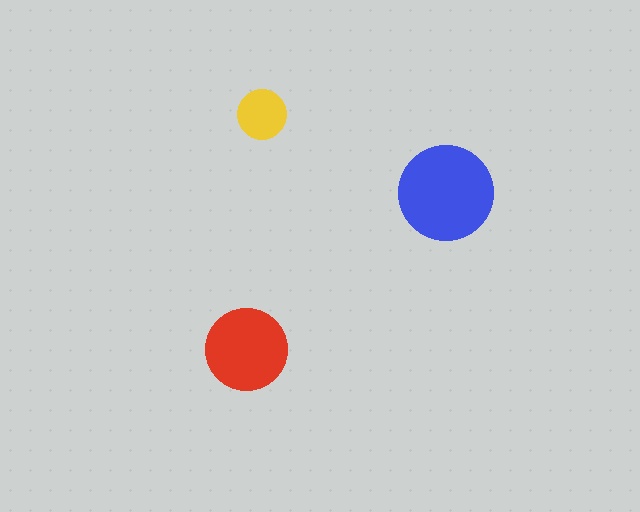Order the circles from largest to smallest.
the blue one, the red one, the yellow one.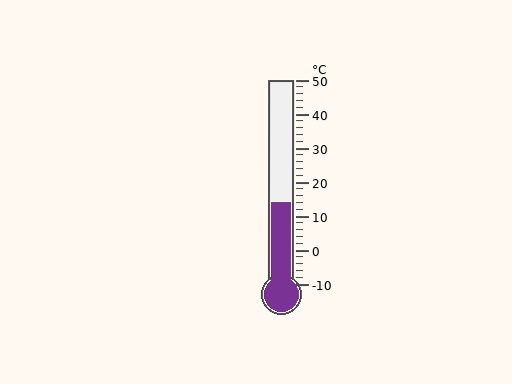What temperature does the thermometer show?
The thermometer shows approximately 14°C.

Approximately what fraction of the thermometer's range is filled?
The thermometer is filled to approximately 40% of its range.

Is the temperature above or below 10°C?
The temperature is above 10°C.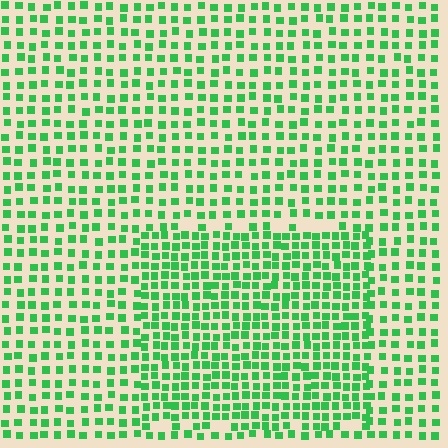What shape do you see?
I see a rectangle.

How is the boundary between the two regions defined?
The boundary is defined by a change in element density (approximately 1.7x ratio). All elements are the same color, size, and shape.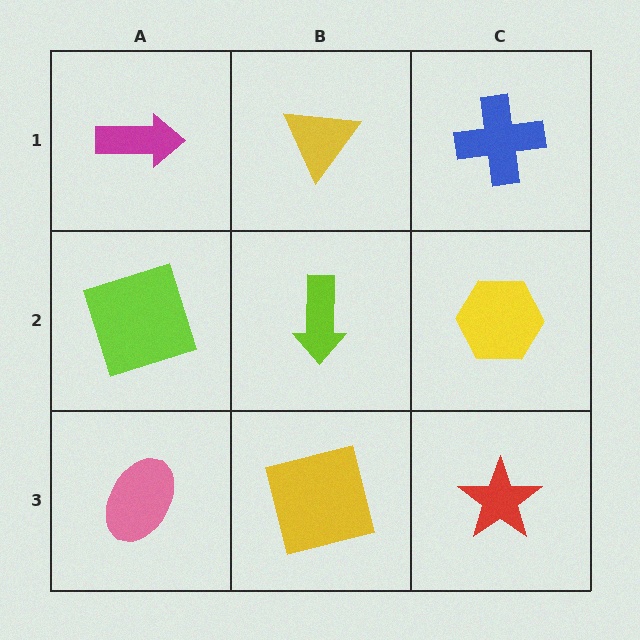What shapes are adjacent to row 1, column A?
A lime square (row 2, column A), a yellow triangle (row 1, column B).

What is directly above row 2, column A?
A magenta arrow.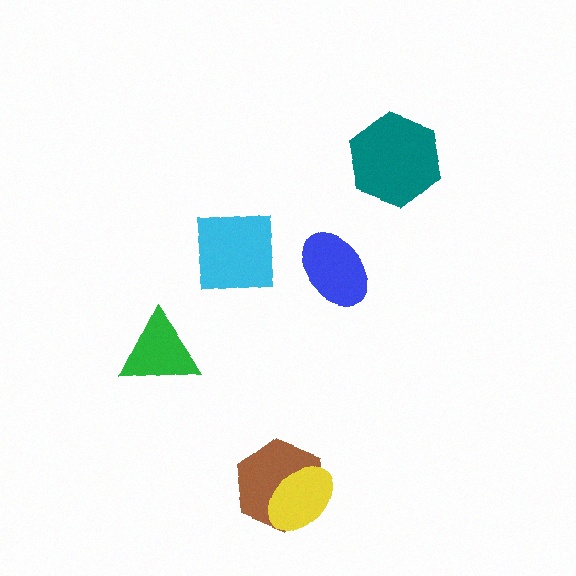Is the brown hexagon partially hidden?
Yes, it is partially covered by another shape.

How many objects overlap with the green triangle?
0 objects overlap with the green triangle.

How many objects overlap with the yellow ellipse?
1 object overlaps with the yellow ellipse.